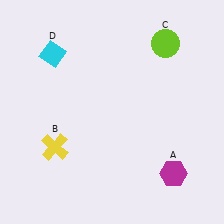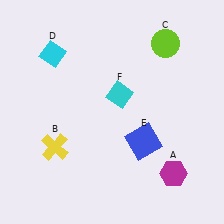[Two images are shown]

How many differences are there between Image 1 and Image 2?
There are 2 differences between the two images.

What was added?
A blue square (E), a cyan diamond (F) were added in Image 2.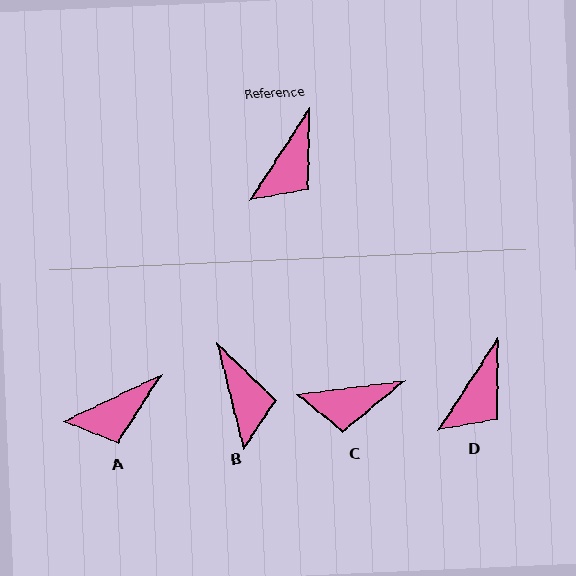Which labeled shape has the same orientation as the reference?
D.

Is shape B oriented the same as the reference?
No, it is off by about 47 degrees.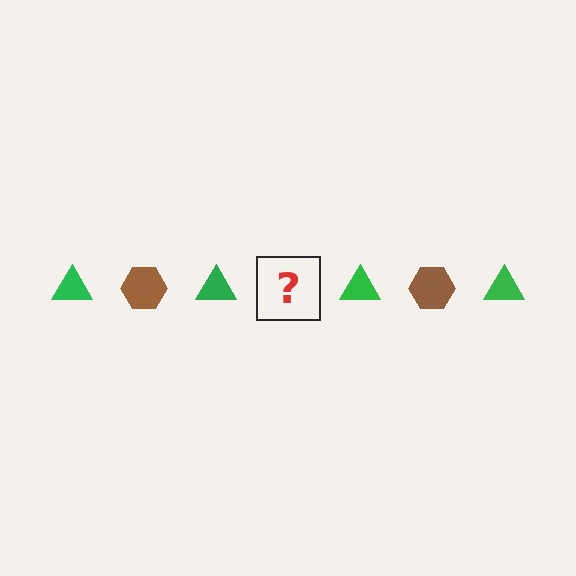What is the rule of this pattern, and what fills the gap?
The rule is that the pattern alternates between green triangle and brown hexagon. The gap should be filled with a brown hexagon.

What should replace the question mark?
The question mark should be replaced with a brown hexagon.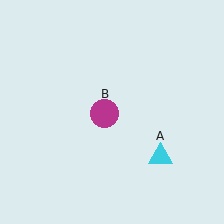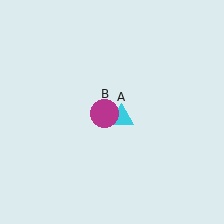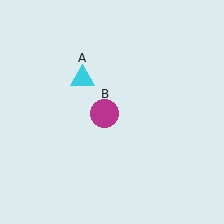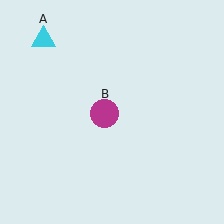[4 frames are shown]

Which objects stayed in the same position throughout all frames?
Magenta circle (object B) remained stationary.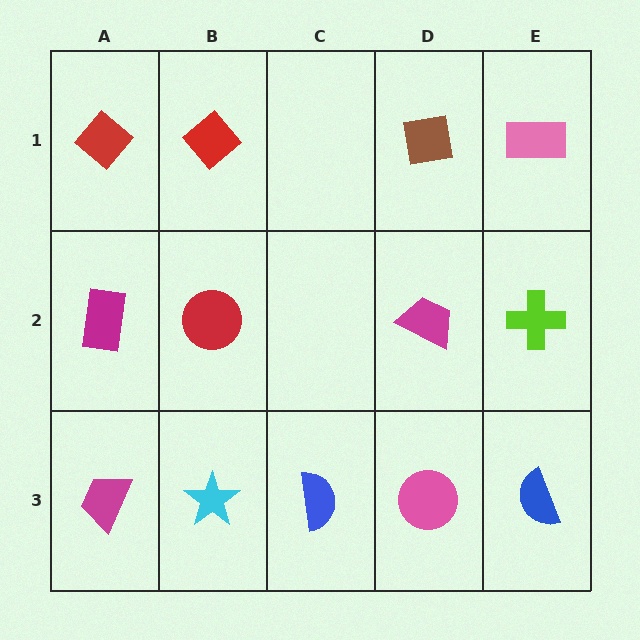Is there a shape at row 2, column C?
No, that cell is empty.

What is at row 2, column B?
A red circle.